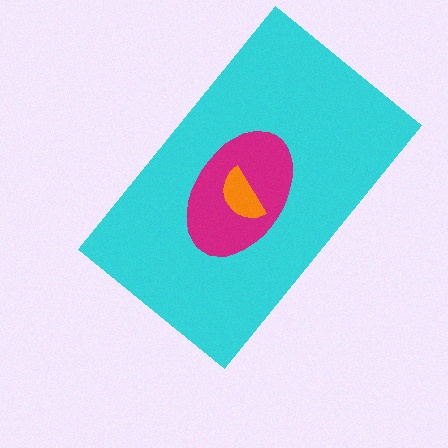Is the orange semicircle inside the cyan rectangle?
Yes.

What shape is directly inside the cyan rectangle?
The magenta ellipse.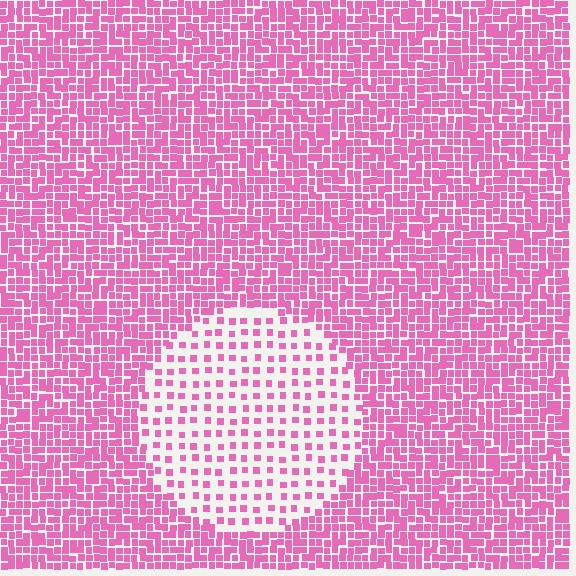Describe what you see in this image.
The image contains small pink elements arranged at two different densities. A circle-shaped region is visible where the elements are less densely packed than the surrounding area.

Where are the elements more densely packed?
The elements are more densely packed outside the circle boundary.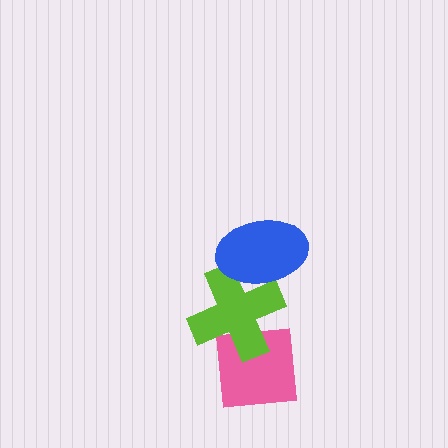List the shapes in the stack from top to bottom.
From top to bottom: the blue ellipse, the lime cross, the pink square.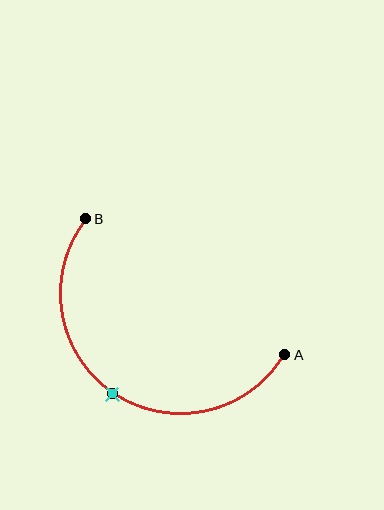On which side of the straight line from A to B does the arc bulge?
The arc bulges below and to the left of the straight line connecting A and B.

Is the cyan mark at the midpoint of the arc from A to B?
Yes. The cyan mark lies on the arc at equal arc-length from both A and B — it is the arc midpoint.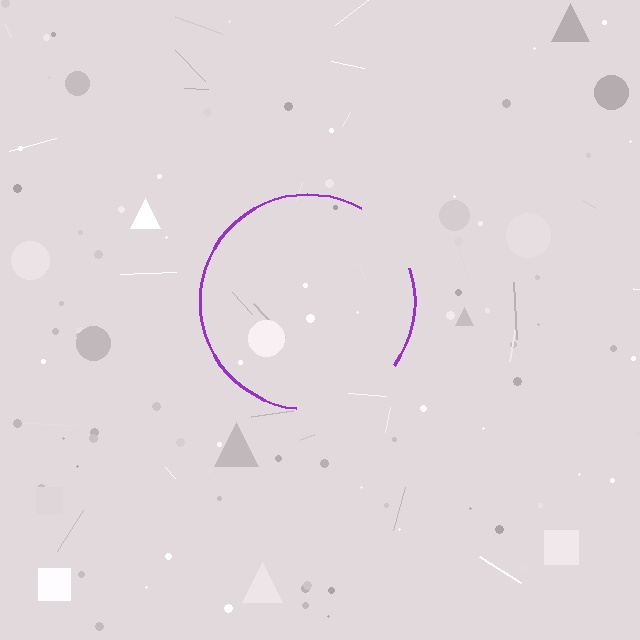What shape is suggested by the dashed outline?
The dashed outline suggests a circle.